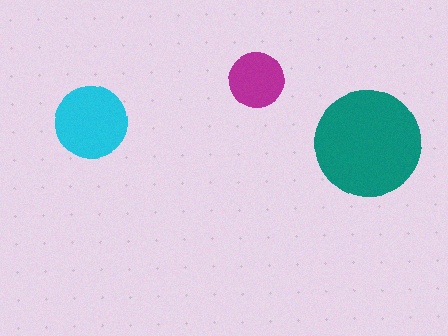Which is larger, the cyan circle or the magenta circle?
The cyan one.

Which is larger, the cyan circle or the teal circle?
The teal one.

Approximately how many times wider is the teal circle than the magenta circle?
About 2 times wider.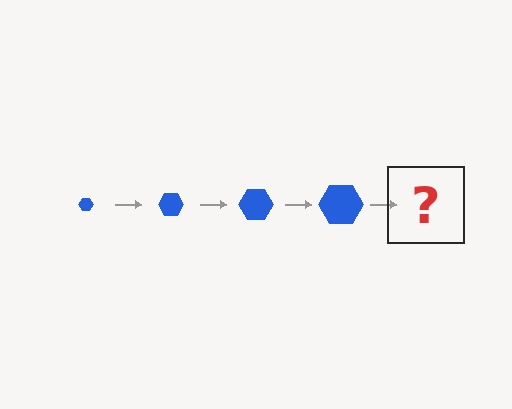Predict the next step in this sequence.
The next step is a blue hexagon, larger than the previous one.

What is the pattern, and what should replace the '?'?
The pattern is that the hexagon gets progressively larger each step. The '?' should be a blue hexagon, larger than the previous one.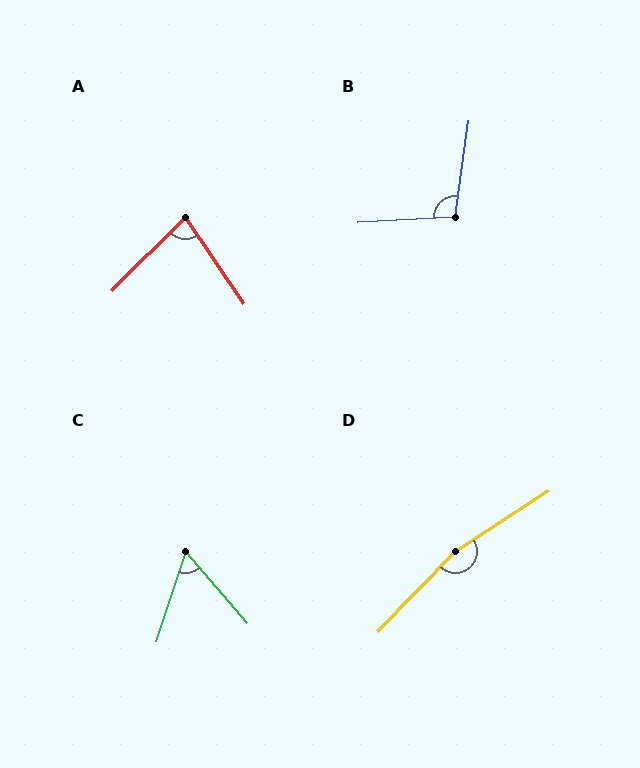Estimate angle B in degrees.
Approximately 101 degrees.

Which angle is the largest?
D, at approximately 167 degrees.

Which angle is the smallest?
C, at approximately 59 degrees.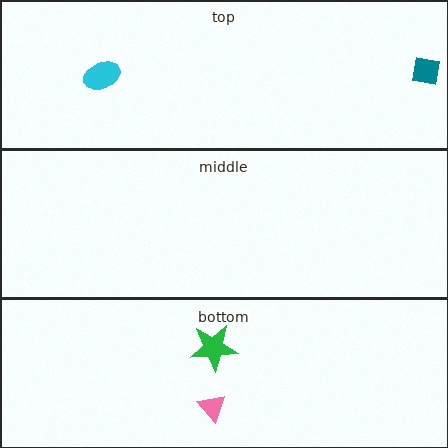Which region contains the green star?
The bottom region.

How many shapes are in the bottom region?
2.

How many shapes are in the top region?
2.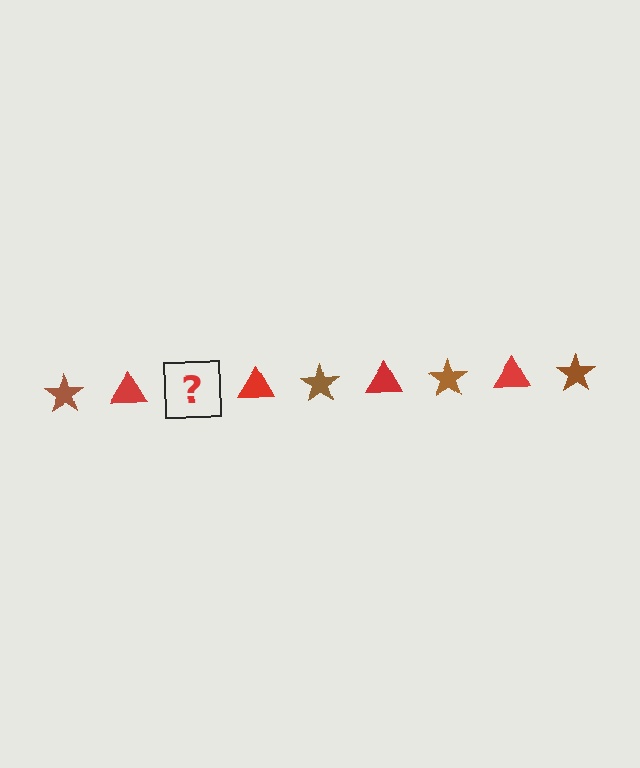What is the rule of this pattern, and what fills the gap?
The rule is that the pattern alternates between brown star and red triangle. The gap should be filled with a brown star.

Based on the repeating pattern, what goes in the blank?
The blank should be a brown star.